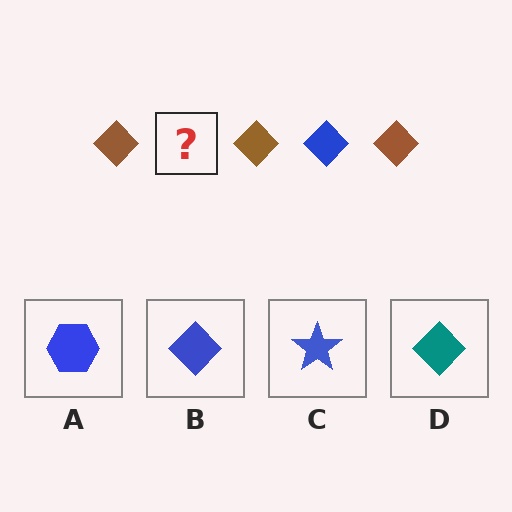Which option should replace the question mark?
Option B.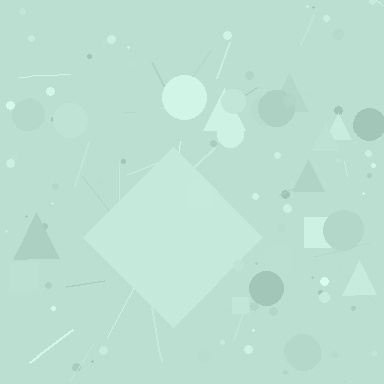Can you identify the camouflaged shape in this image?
The camouflaged shape is a diamond.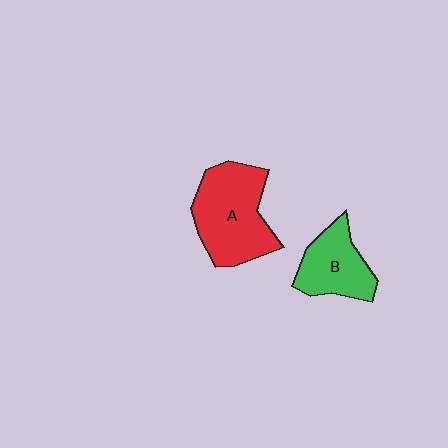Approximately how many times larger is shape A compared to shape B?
Approximately 1.5 times.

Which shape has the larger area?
Shape A (red).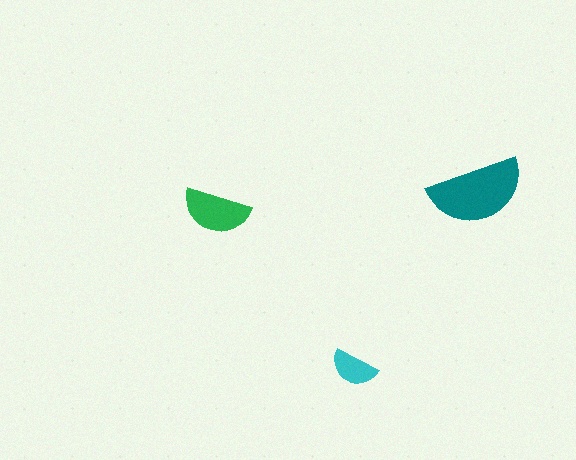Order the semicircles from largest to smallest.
the teal one, the green one, the cyan one.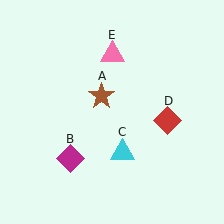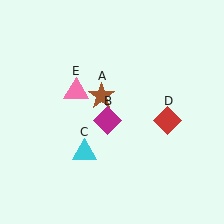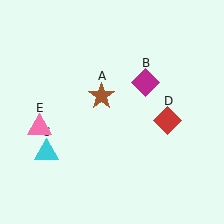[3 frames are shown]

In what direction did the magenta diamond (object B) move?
The magenta diamond (object B) moved up and to the right.